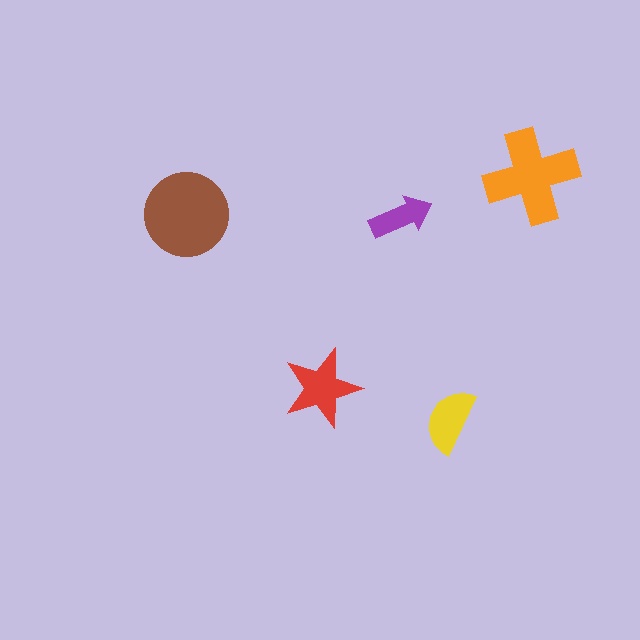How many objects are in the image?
There are 5 objects in the image.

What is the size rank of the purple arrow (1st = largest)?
5th.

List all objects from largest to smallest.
The brown circle, the orange cross, the red star, the yellow semicircle, the purple arrow.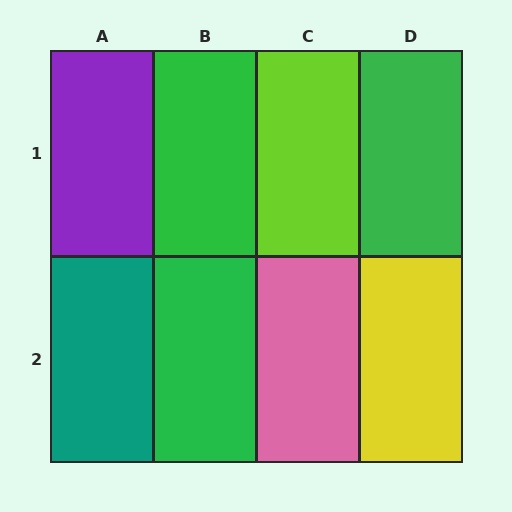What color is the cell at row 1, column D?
Green.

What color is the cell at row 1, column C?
Lime.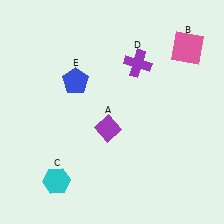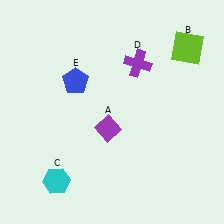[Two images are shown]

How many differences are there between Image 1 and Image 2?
There is 1 difference between the two images.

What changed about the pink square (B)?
In Image 1, B is pink. In Image 2, it changed to lime.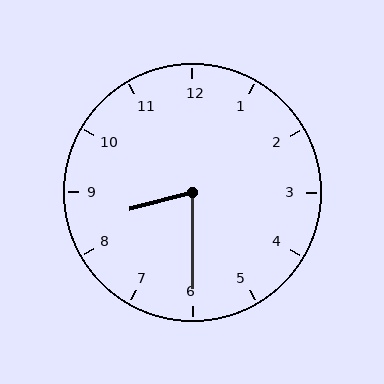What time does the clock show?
8:30.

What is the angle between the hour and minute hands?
Approximately 75 degrees.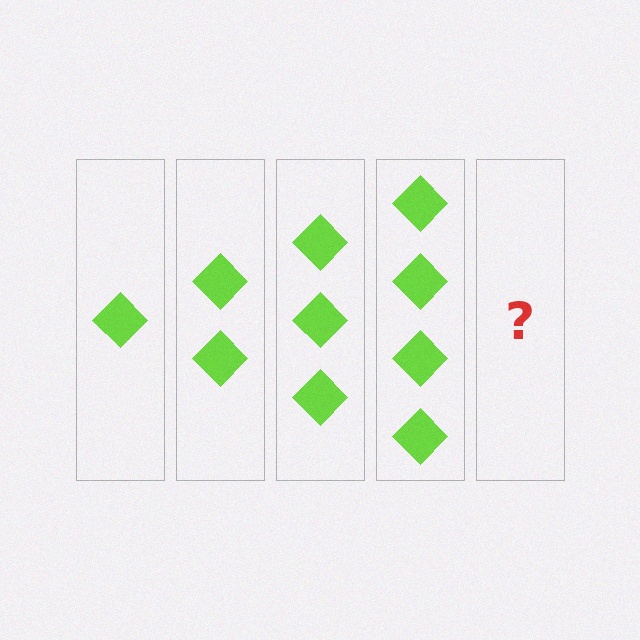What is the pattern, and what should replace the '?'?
The pattern is that each step adds one more diamond. The '?' should be 5 diamonds.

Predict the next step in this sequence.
The next step is 5 diamonds.